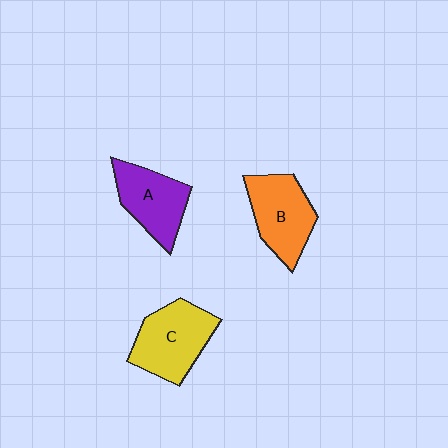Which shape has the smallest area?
Shape A (purple).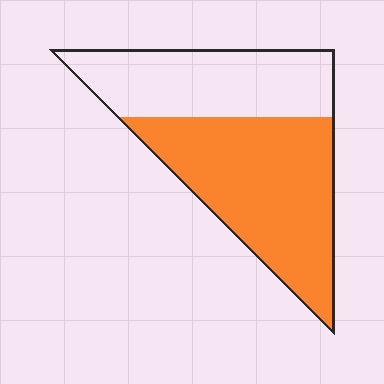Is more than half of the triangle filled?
Yes.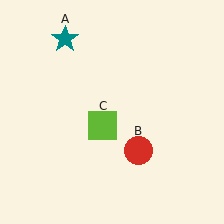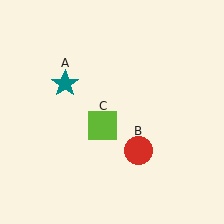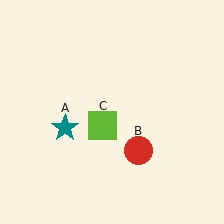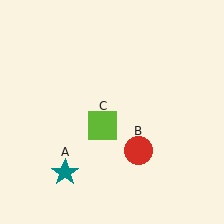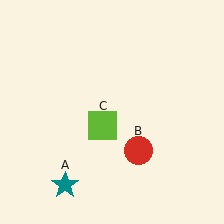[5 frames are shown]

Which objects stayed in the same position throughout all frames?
Red circle (object B) and lime square (object C) remained stationary.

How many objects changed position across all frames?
1 object changed position: teal star (object A).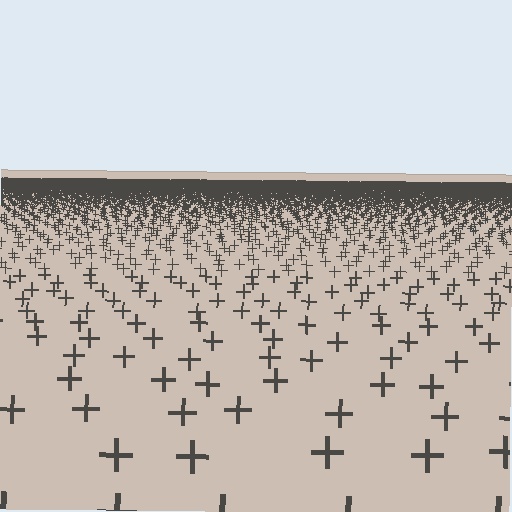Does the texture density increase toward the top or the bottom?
Density increases toward the top.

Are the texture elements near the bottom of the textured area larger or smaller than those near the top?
Larger. Near the bottom, elements are closer to the viewer and appear at a bigger on-screen size.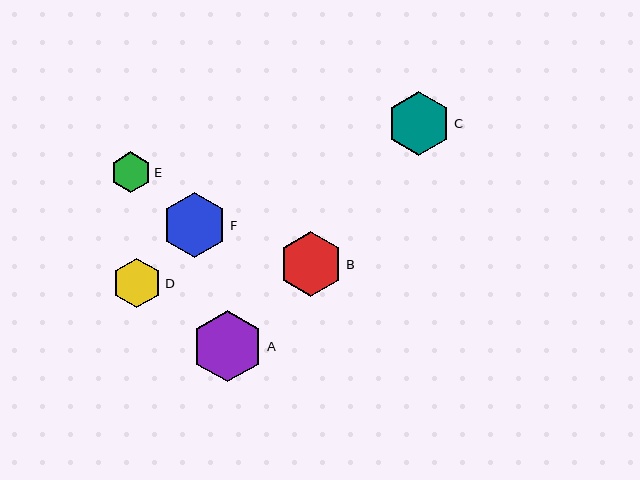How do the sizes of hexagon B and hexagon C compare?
Hexagon B and hexagon C are approximately the same size.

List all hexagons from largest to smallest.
From largest to smallest: A, F, B, C, D, E.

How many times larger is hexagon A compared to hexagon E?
Hexagon A is approximately 1.8 times the size of hexagon E.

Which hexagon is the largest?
Hexagon A is the largest with a size of approximately 72 pixels.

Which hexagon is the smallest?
Hexagon E is the smallest with a size of approximately 40 pixels.